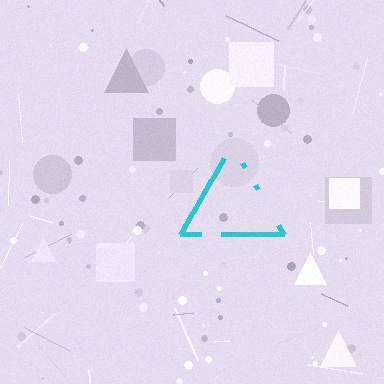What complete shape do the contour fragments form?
The contour fragments form a triangle.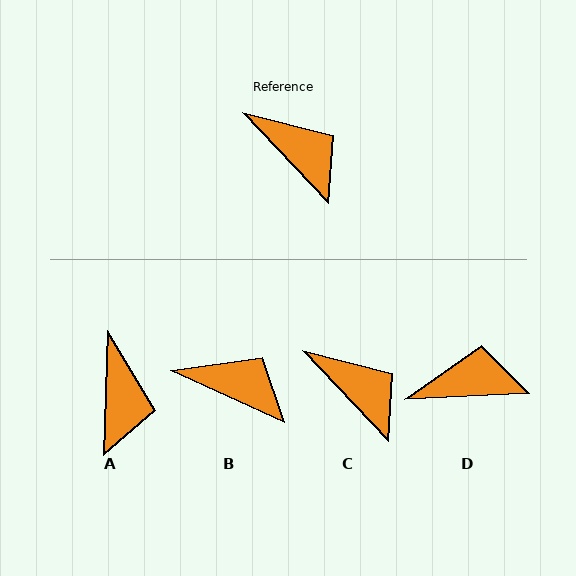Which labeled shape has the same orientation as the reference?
C.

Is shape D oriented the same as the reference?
No, it is off by about 49 degrees.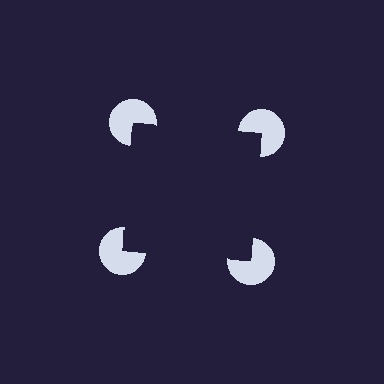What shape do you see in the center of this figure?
An illusory square — its edges are inferred from the aligned wedge cuts in the pac-man discs, not physically drawn.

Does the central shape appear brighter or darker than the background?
It typically appears slightly darker than the background, even though no actual brightness change is drawn.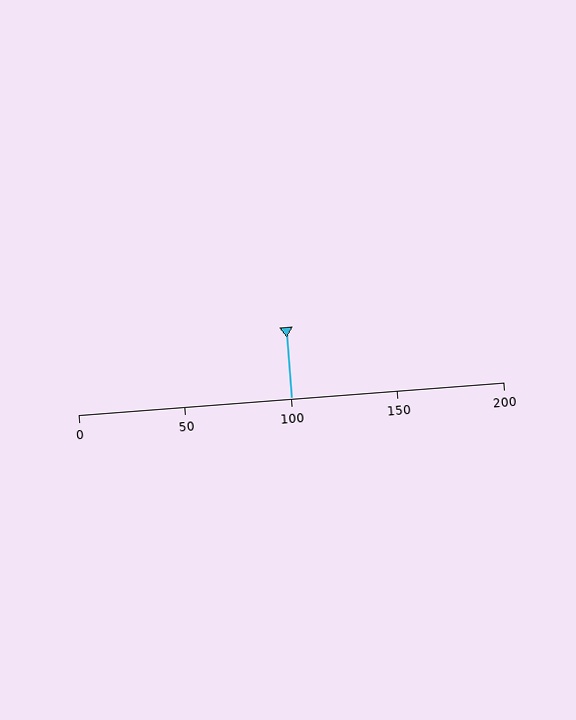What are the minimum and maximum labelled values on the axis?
The axis runs from 0 to 200.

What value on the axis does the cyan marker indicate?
The marker indicates approximately 100.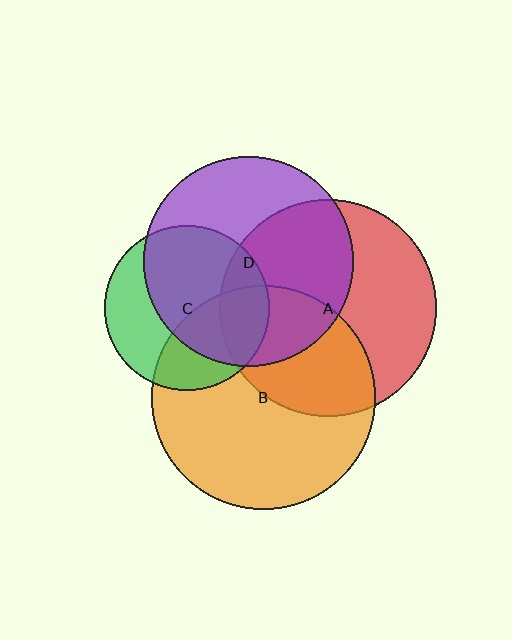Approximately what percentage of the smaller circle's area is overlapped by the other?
Approximately 50%.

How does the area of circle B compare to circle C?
Approximately 1.8 times.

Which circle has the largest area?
Circle B (orange).